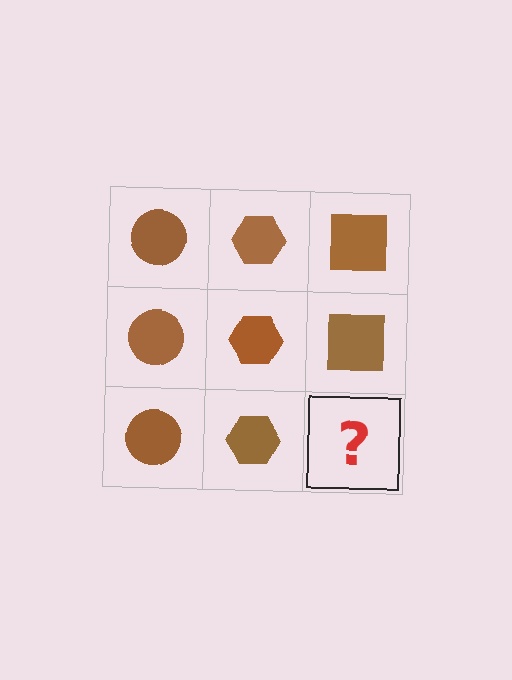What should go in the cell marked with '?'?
The missing cell should contain a brown square.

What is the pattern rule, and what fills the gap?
The rule is that each column has a consistent shape. The gap should be filled with a brown square.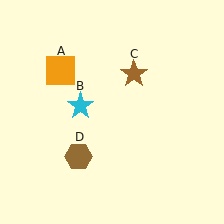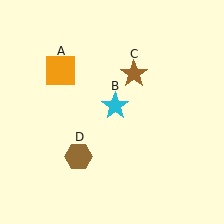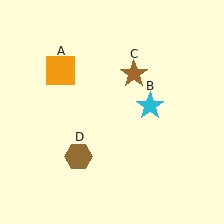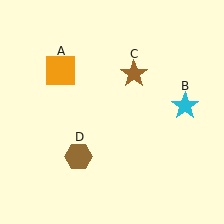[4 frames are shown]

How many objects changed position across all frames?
1 object changed position: cyan star (object B).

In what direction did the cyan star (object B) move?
The cyan star (object B) moved right.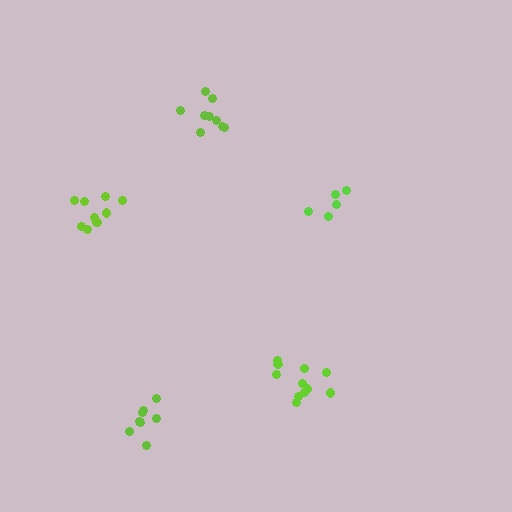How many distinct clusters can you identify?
There are 5 distinct clusters.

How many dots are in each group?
Group 1: 10 dots, Group 2: 5 dots, Group 3: 11 dots, Group 4: 8 dots, Group 5: 9 dots (43 total).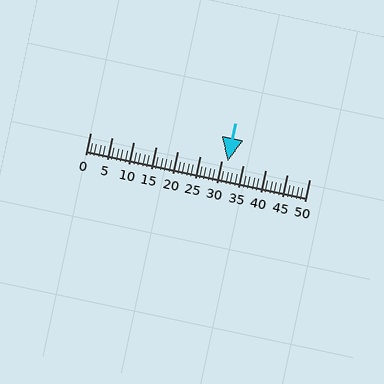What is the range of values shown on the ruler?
The ruler shows values from 0 to 50.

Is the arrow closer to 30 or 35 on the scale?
The arrow is closer to 30.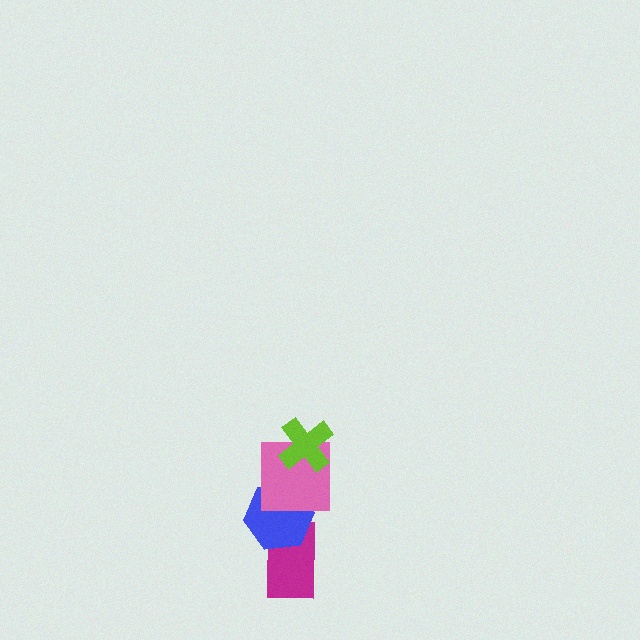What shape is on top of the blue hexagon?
The pink square is on top of the blue hexagon.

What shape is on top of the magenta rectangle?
The blue hexagon is on top of the magenta rectangle.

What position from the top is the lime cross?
The lime cross is 1st from the top.